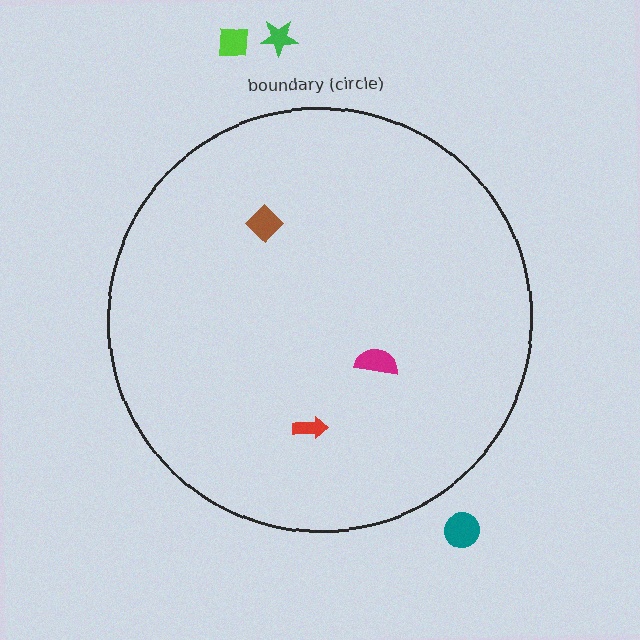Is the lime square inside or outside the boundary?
Outside.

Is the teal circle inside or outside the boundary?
Outside.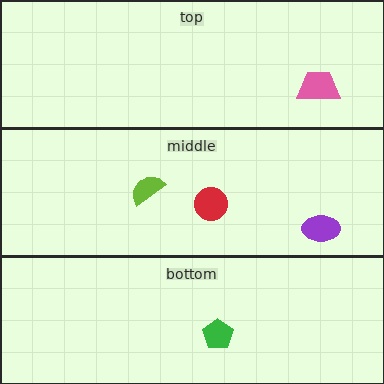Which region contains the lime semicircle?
The middle region.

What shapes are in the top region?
The pink trapezoid.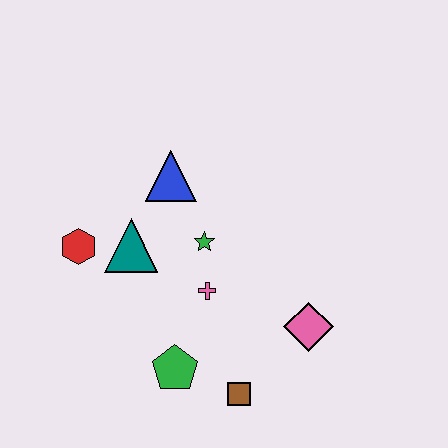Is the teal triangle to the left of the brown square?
Yes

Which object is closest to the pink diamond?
The brown square is closest to the pink diamond.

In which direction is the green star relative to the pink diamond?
The green star is to the left of the pink diamond.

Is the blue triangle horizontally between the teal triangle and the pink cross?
Yes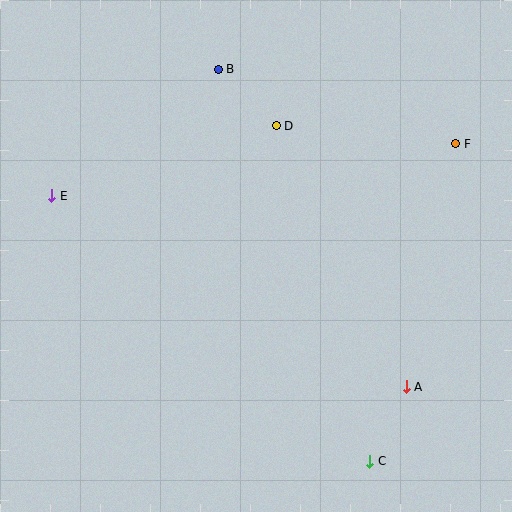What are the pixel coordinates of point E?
Point E is at (52, 196).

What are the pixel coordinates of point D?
Point D is at (276, 126).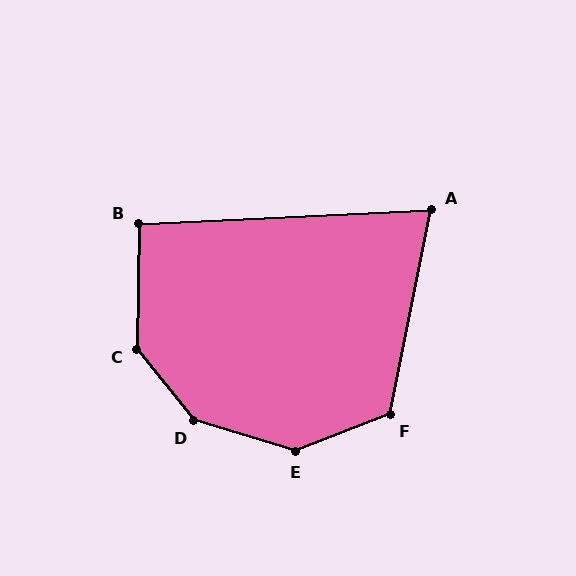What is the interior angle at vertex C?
Approximately 141 degrees (obtuse).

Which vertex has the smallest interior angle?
A, at approximately 76 degrees.